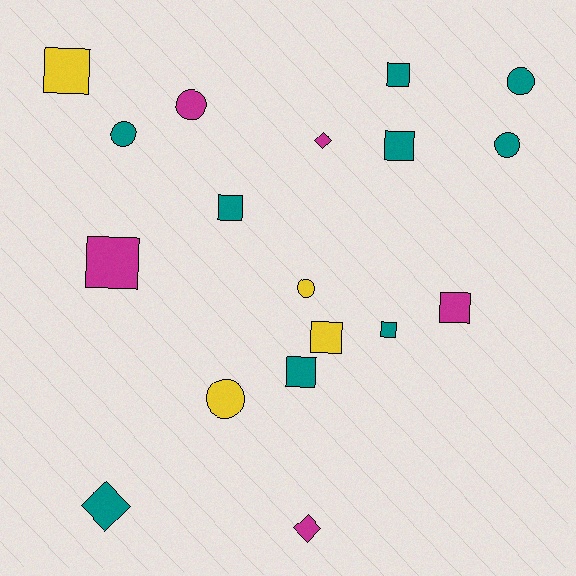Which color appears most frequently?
Teal, with 9 objects.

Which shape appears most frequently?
Square, with 9 objects.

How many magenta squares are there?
There are 2 magenta squares.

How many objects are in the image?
There are 18 objects.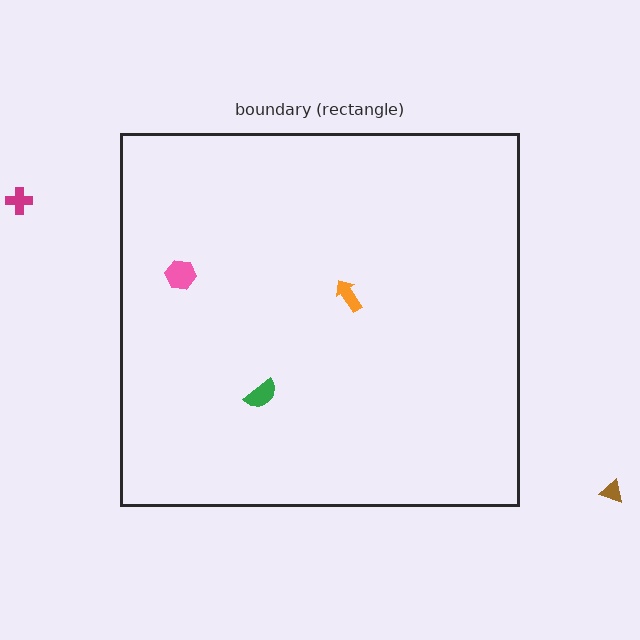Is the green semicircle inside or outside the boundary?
Inside.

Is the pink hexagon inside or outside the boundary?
Inside.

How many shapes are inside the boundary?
3 inside, 2 outside.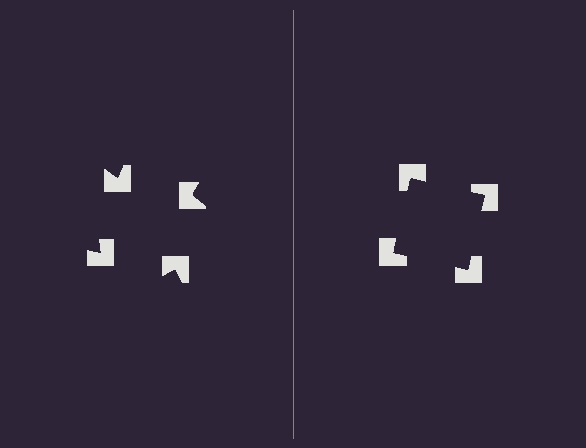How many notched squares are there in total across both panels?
8 — 4 on each side.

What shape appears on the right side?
An illusory square.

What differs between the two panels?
The notched squares are positioned identically on both sides; only the wedge orientations differ. On the right they align to a square; on the left they are misaligned.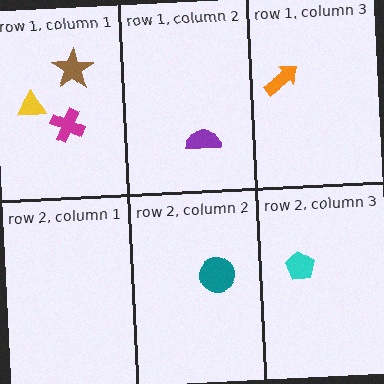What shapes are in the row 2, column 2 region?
The teal circle.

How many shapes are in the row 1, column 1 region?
3.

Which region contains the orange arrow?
The row 1, column 3 region.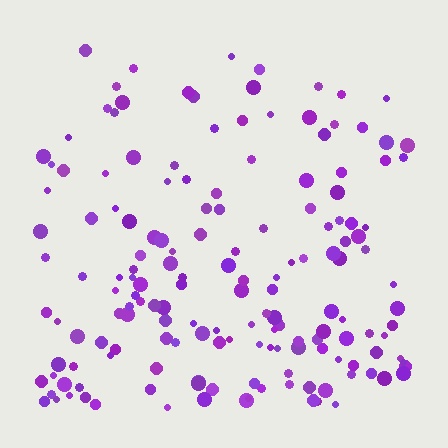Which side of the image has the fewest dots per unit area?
The top.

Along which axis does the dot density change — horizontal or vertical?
Vertical.